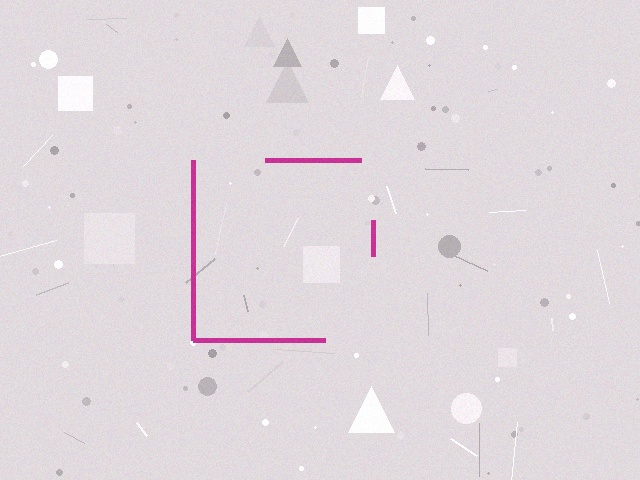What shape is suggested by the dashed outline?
The dashed outline suggests a square.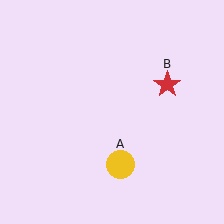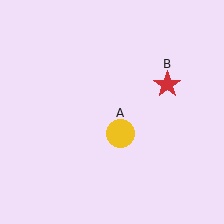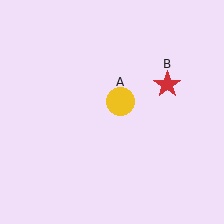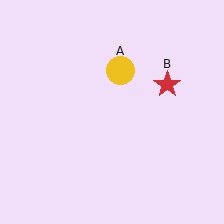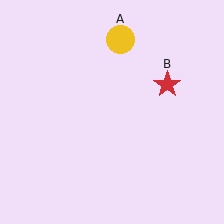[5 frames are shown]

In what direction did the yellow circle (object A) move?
The yellow circle (object A) moved up.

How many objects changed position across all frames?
1 object changed position: yellow circle (object A).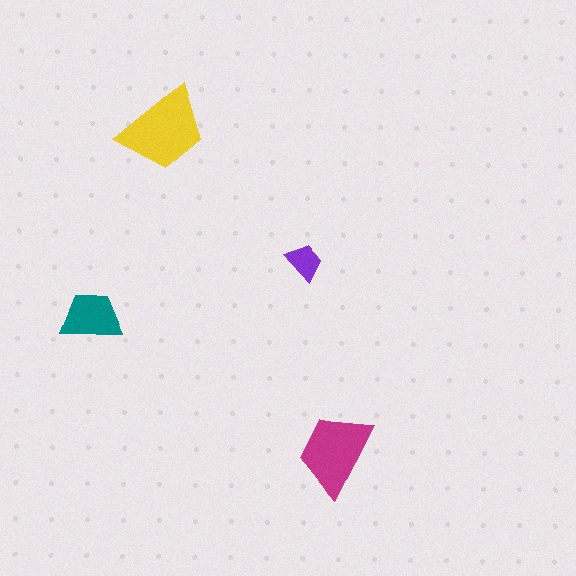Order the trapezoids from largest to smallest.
the yellow one, the magenta one, the teal one, the purple one.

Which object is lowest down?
The magenta trapezoid is bottommost.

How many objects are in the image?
There are 4 objects in the image.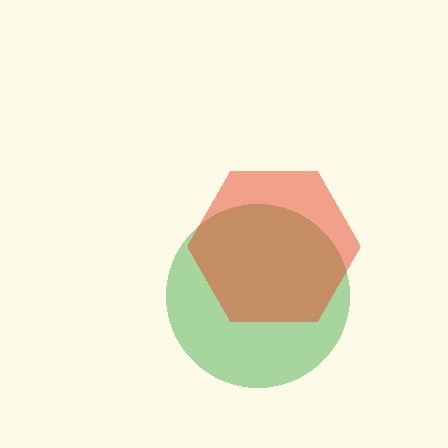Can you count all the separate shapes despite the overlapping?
Yes, there are 2 separate shapes.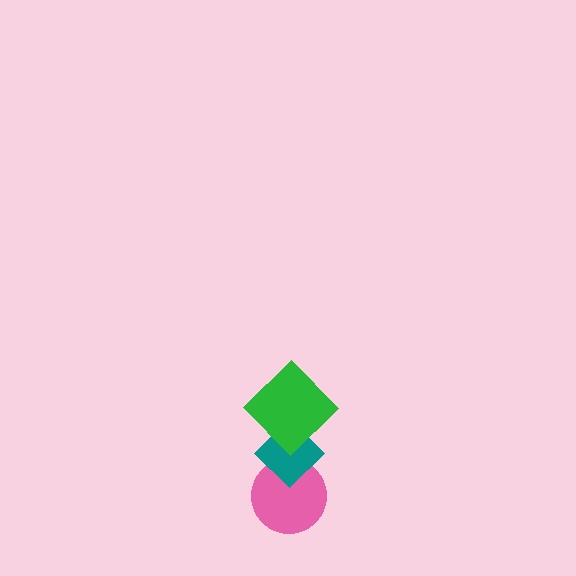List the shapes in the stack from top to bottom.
From top to bottom: the green diamond, the teal diamond, the pink circle.